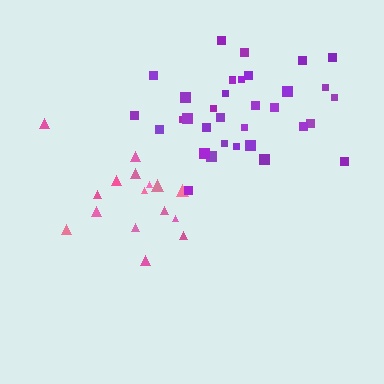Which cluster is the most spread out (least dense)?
Pink.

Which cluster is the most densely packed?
Purple.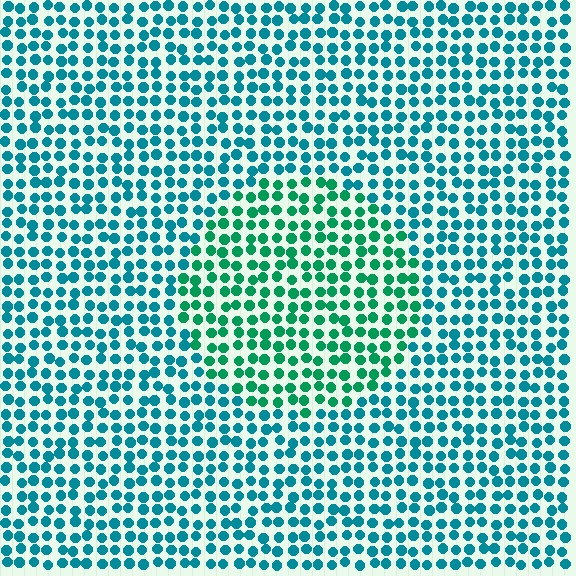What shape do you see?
I see a circle.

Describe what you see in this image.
The image is filled with small teal elements in a uniform arrangement. A circle-shaped region is visible where the elements are tinted to a slightly different hue, forming a subtle color boundary.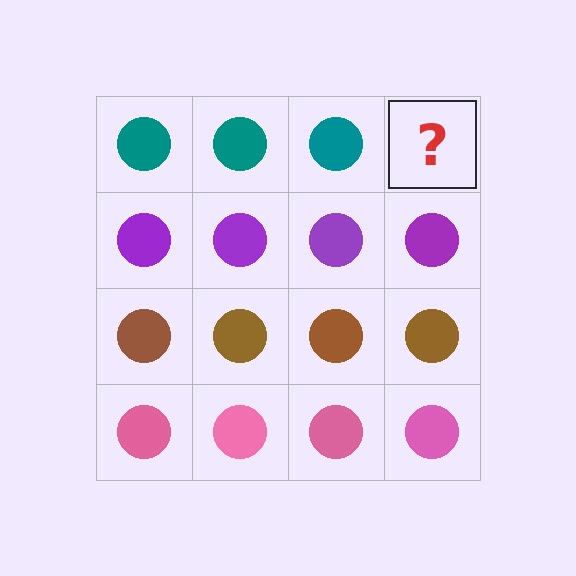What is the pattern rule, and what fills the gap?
The rule is that each row has a consistent color. The gap should be filled with a teal circle.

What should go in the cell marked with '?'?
The missing cell should contain a teal circle.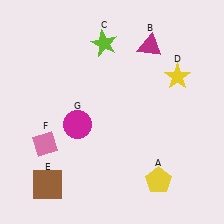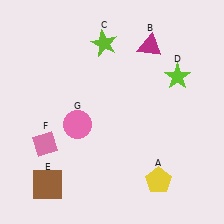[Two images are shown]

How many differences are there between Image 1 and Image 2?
There are 2 differences between the two images.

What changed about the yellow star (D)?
In Image 1, D is yellow. In Image 2, it changed to lime.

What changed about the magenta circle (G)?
In Image 1, G is magenta. In Image 2, it changed to pink.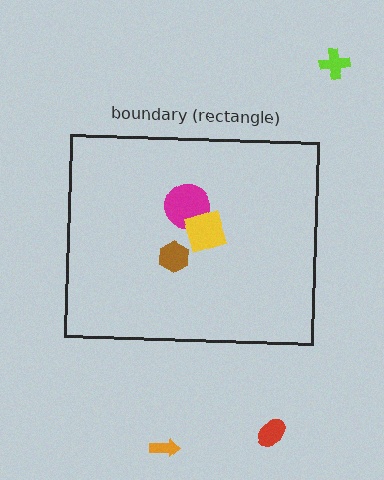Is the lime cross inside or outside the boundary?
Outside.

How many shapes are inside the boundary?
3 inside, 3 outside.